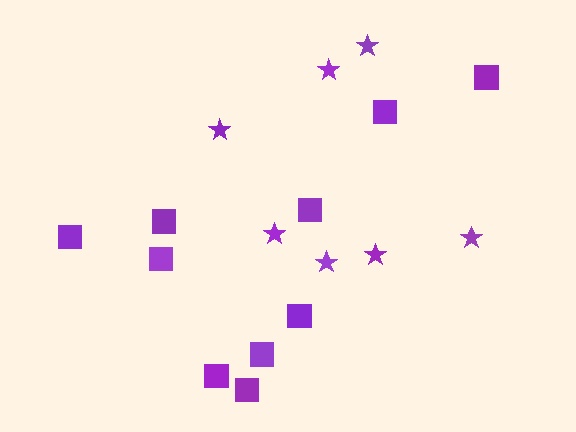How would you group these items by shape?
There are 2 groups: one group of squares (10) and one group of stars (7).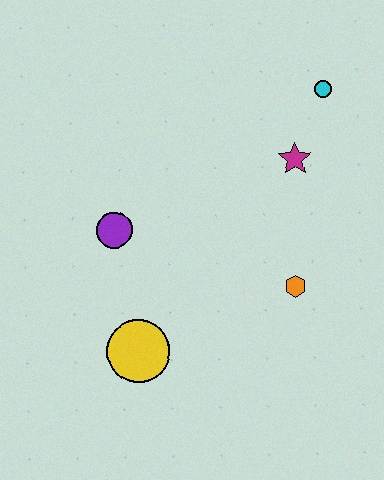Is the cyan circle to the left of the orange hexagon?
No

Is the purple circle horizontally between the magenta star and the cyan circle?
No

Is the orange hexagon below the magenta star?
Yes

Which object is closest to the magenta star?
The cyan circle is closest to the magenta star.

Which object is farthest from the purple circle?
The cyan circle is farthest from the purple circle.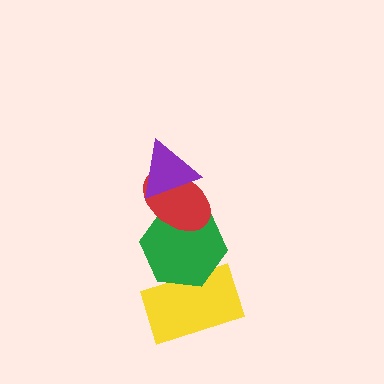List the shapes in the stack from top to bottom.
From top to bottom: the purple triangle, the red ellipse, the green hexagon, the yellow rectangle.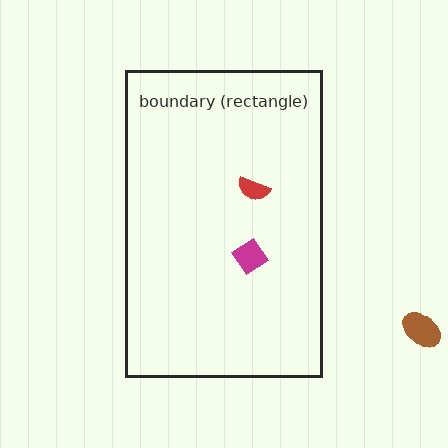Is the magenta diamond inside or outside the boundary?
Inside.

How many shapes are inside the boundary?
2 inside, 1 outside.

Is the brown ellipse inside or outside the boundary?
Outside.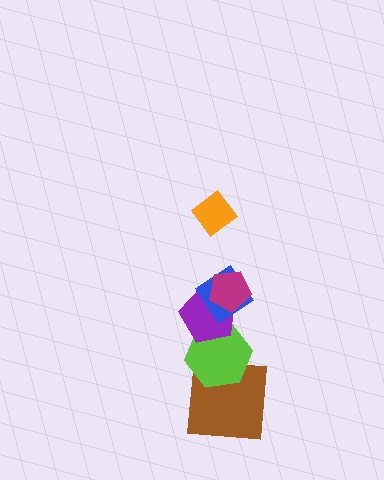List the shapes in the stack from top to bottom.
From top to bottom: the orange diamond, the magenta pentagon, the blue diamond, the purple pentagon, the lime hexagon, the brown square.